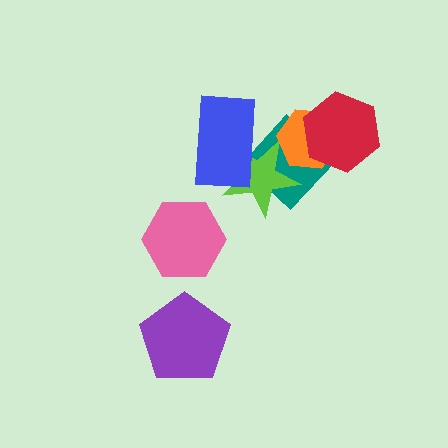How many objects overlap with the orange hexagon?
3 objects overlap with the orange hexagon.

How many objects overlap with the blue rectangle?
2 objects overlap with the blue rectangle.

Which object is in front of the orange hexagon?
The red hexagon is in front of the orange hexagon.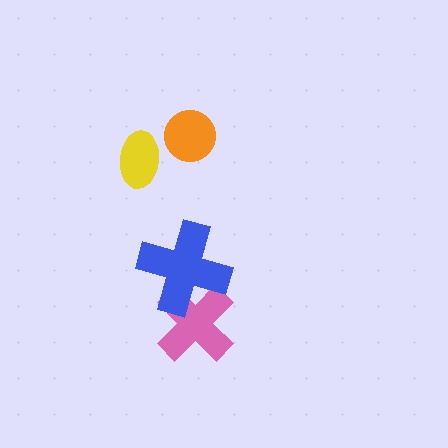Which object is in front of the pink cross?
The blue cross is in front of the pink cross.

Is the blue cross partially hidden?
No, no other shape covers it.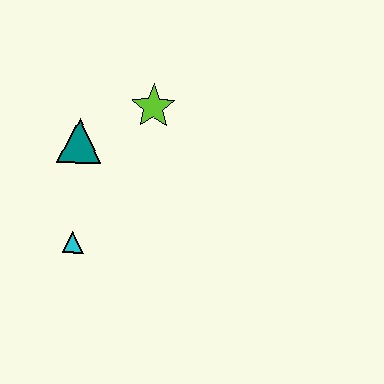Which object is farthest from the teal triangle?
The cyan triangle is farthest from the teal triangle.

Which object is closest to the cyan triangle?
The teal triangle is closest to the cyan triangle.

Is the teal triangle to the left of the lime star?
Yes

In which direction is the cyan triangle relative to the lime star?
The cyan triangle is below the lime star.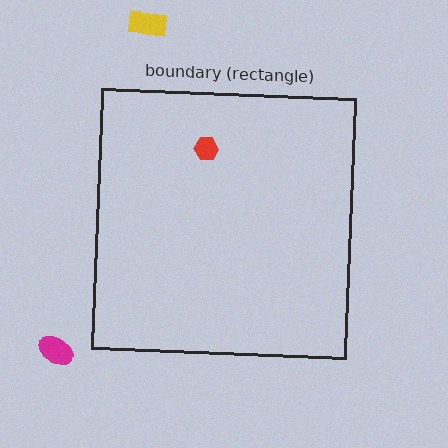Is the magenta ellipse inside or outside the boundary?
Outside.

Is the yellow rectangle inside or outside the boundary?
Outside.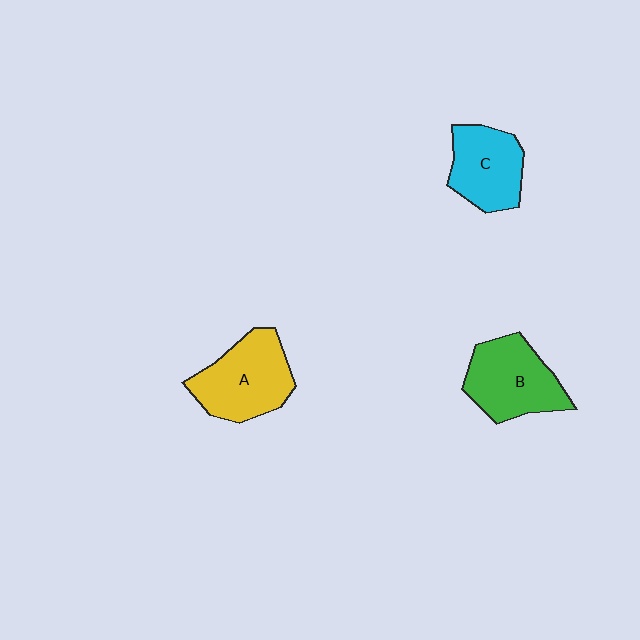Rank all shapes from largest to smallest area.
From largest to smallest: A (yellow), B (green), C (cyan).